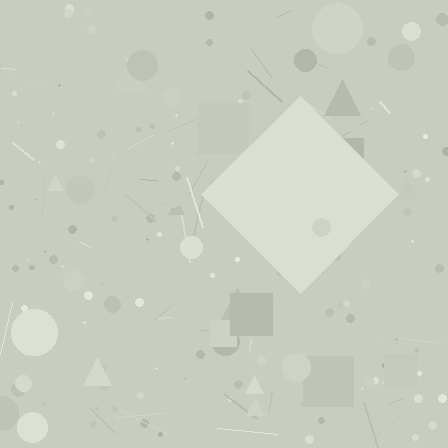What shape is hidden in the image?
A diamond is hidden in the image.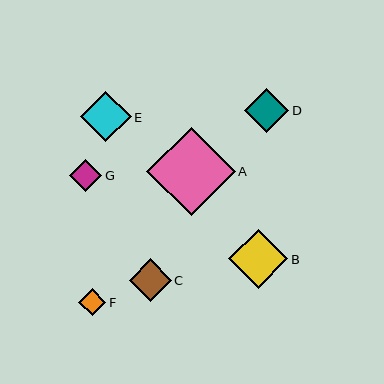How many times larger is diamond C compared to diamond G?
Diamond C is approximately 1.3 times the size of diamond G.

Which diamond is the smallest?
Diamond F is the smallest with a size of approximately 27 pixels.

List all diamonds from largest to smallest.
From largest to smallest: A, B, E, D, C, G, F.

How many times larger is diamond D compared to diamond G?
Diamond D is approximately 1.4 times the size of diamond G.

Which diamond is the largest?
Diamond A is the largest with a size of approximately 89 pixels.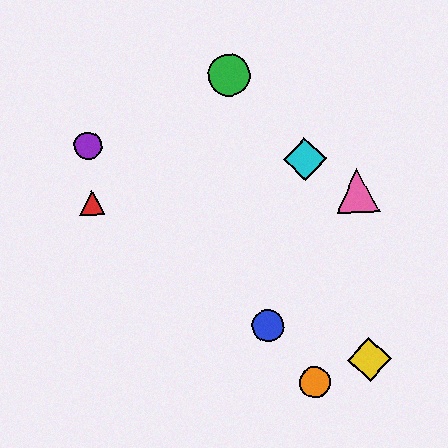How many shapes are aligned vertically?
2 shapes (the orange circle, the cyan diamond) are aligned vertically.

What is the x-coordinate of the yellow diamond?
The yellow diamond is at x≈370.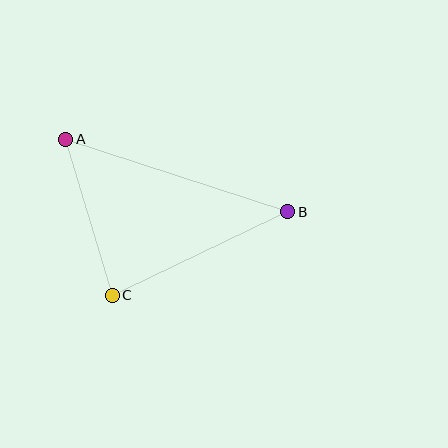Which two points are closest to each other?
Points A and C are closest to each other.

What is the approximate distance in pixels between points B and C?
The distance between B and C is approximately 194 pixels.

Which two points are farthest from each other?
Points A and B are farthest from each other.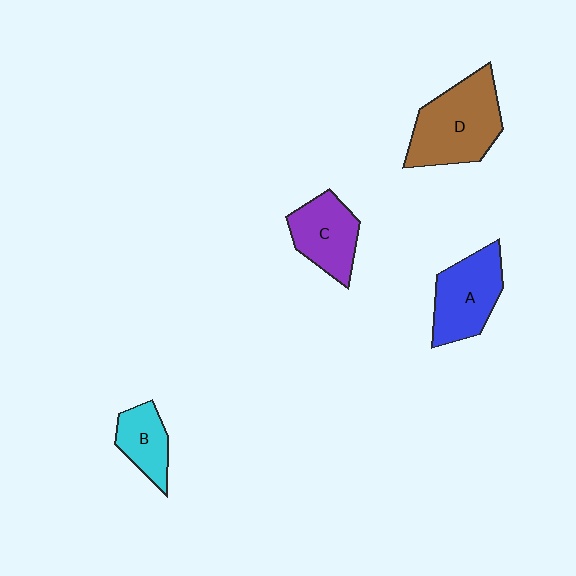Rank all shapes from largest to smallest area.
From largest to smallest: D (brown), A (blue), C (purple), B (cyan).